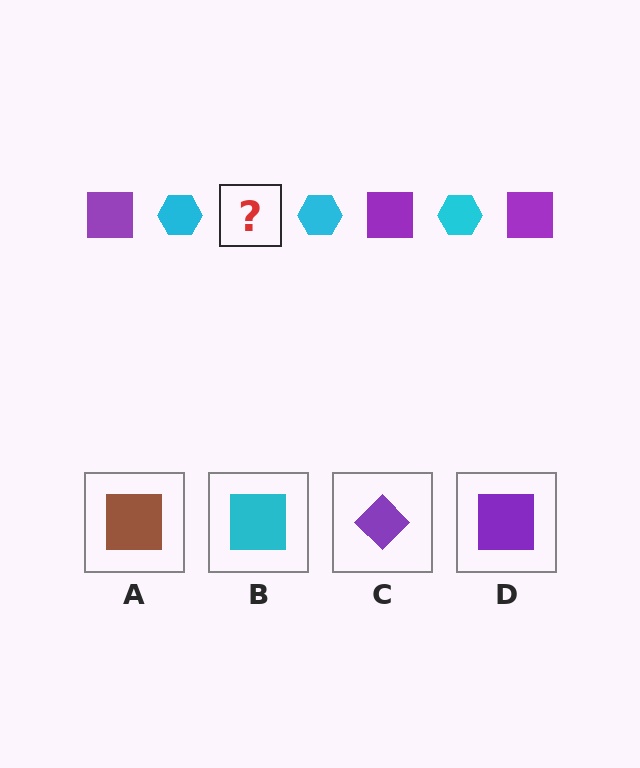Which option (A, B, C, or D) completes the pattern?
D.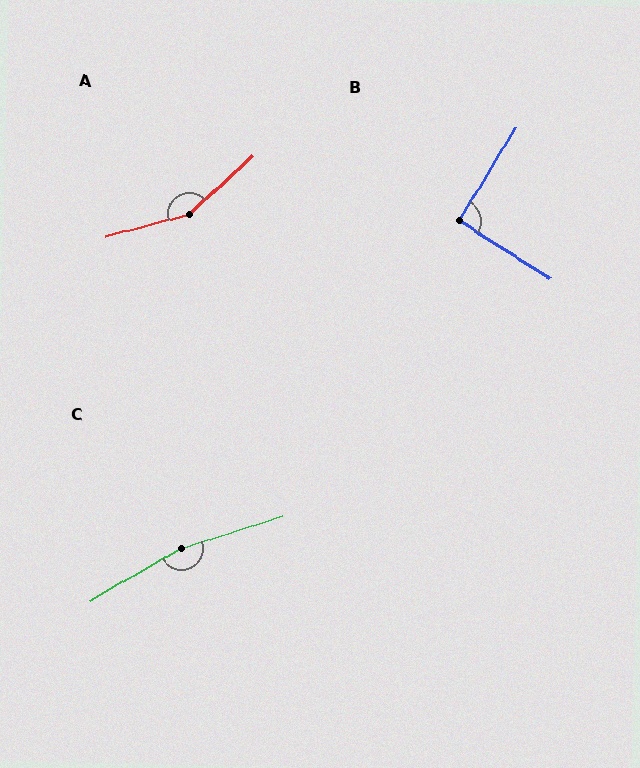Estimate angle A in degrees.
Approximately 153 degrees.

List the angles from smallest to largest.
B (91°), A (153°), C (167°).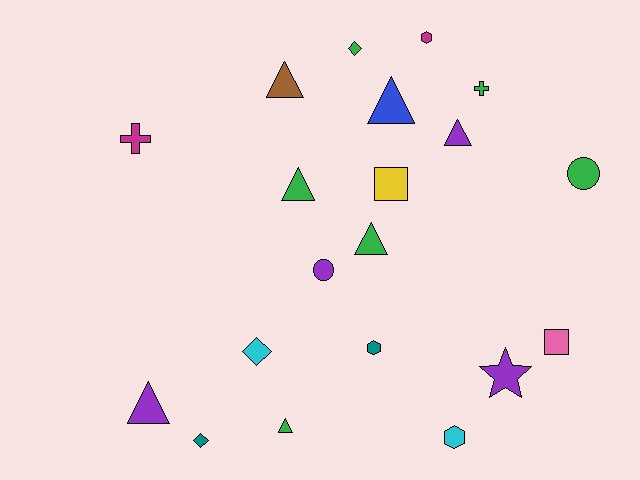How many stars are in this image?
There is 1 star.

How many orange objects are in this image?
There are no orange objects.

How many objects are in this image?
There are 20 objects.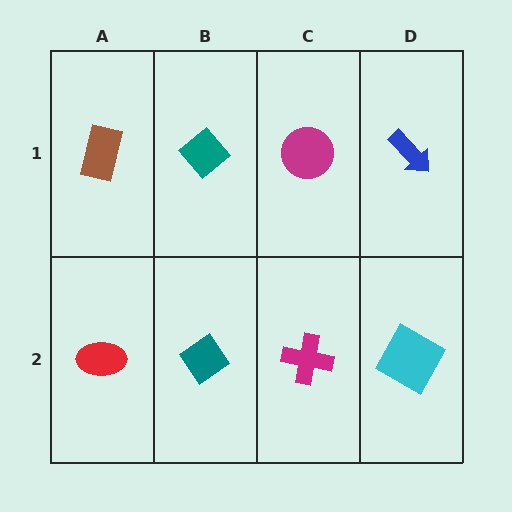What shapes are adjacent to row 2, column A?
A brown rectangle (row 1, column A), a teal diamond (row 2, column B).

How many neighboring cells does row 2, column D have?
2.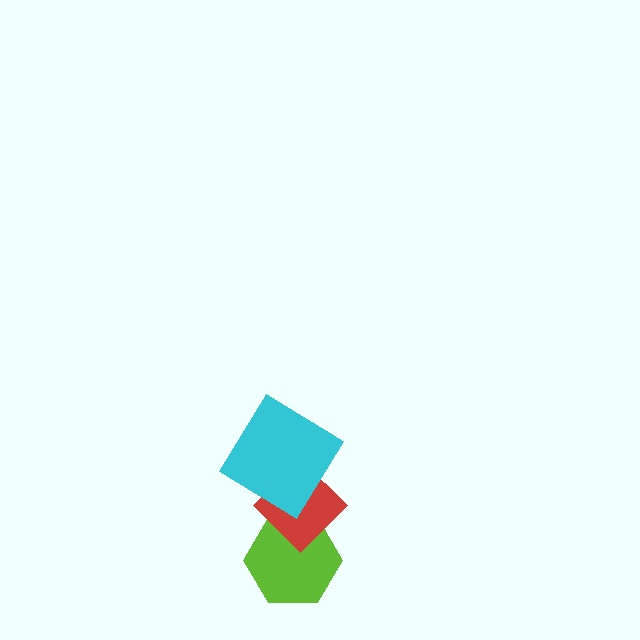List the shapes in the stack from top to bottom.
From top to bottom: the cyan diamond, the red diamond, the lime hexagon.